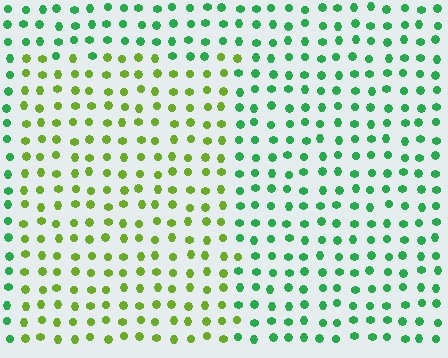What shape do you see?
I see a rectangle.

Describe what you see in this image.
The image is filled with small green elements in a uniform arrangement. A rectangle-shaped region is visible where the elements are tinted to a slightly different hue, forming a subtle color boundary.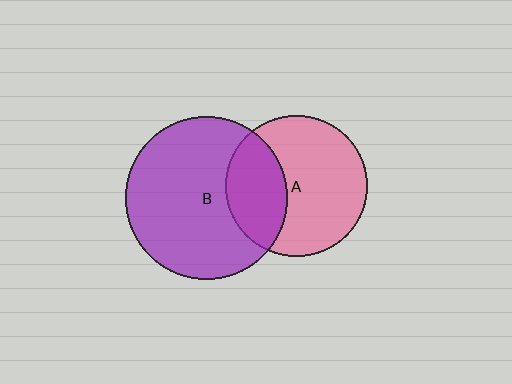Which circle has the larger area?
Circle B (purple).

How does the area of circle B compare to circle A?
Approximately 1.3 times.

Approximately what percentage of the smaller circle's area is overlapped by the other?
Approximately 35%.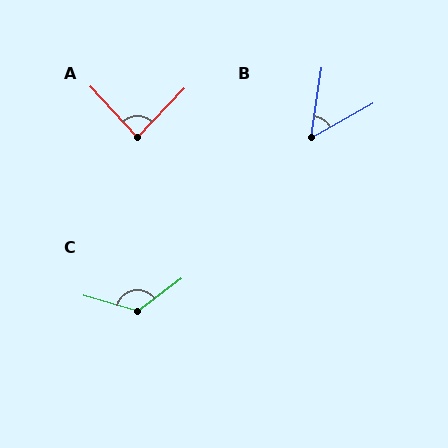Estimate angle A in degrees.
Approximately 87 degrees.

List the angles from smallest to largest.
B (53°), A (87°), C (128°).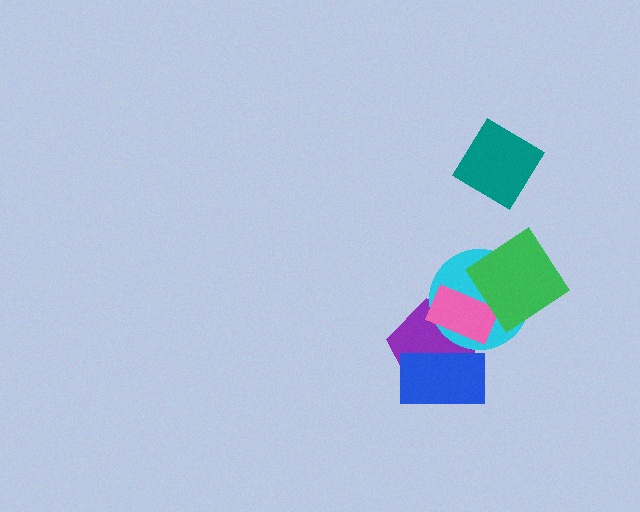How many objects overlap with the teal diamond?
0 objects overlap with the teal diamond.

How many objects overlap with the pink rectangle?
2 objects overlap with the pink rectangle.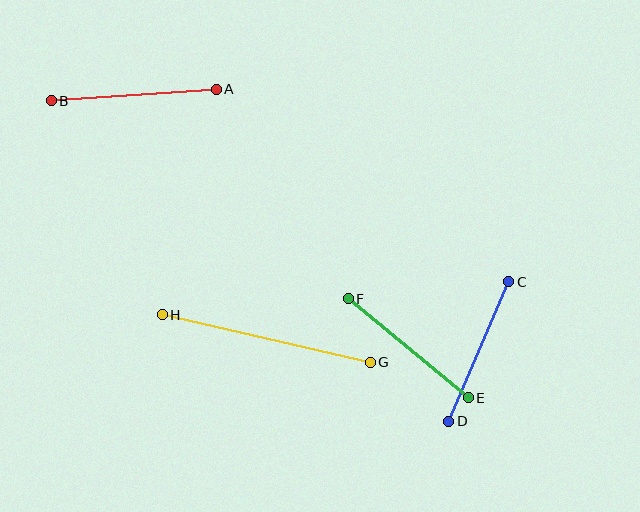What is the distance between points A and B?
The distance is approximately 165 pixels.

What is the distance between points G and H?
The distance is approximately 214 pixels.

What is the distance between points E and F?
The distance is approximately 156 pixels.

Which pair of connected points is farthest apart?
Points G and H are farthest apart.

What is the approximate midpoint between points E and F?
The midpoint is at approximately (408, 348) pixels.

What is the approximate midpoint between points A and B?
The midpoint is at approximately (134, 95) pixels.